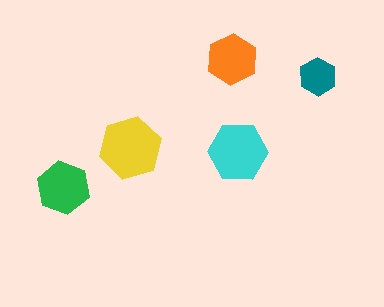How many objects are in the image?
There are 5 objects in the image.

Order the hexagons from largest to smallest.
the yellow one, the cyan one, the green one, the orange one, the teal one.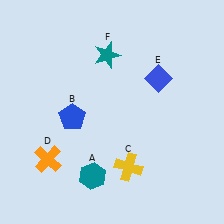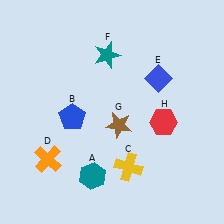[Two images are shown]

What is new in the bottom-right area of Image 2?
A brown star (G) was added in the bottom-right area of Image 2.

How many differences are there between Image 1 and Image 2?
There are 2 differences between the two images.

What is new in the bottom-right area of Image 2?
A red hexagon (H) was added in the bottom-right area of Image 2.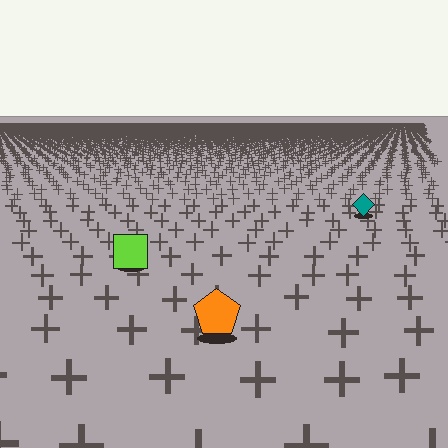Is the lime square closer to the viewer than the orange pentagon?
No. The orange pentagon is closer — you can tell from the texture gradient: the ground texture is coarser near it.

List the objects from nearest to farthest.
From nearest to farthest: the orange pentagon, the lime square, the teal diamond.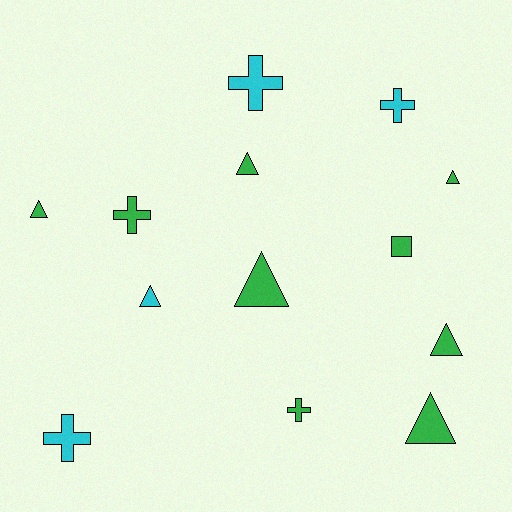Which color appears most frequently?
Green, with 9 objects.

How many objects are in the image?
There are 13 objects.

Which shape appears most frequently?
Triangle, with 7 objects.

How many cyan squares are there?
There are no cyan squares.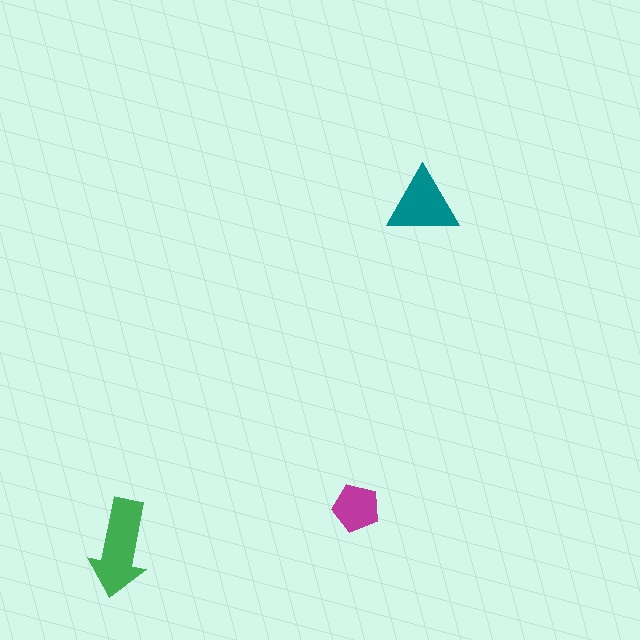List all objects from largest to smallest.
The green arrow, the teal triangle, the magenta pentagon.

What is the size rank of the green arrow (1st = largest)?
1st.